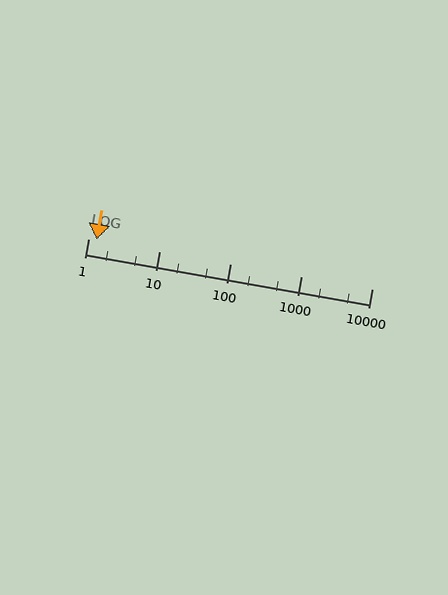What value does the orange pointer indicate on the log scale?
The pointer indicates approximately 1.3.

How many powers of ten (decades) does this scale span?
The scale spans 4 decades, from 1 to 10000.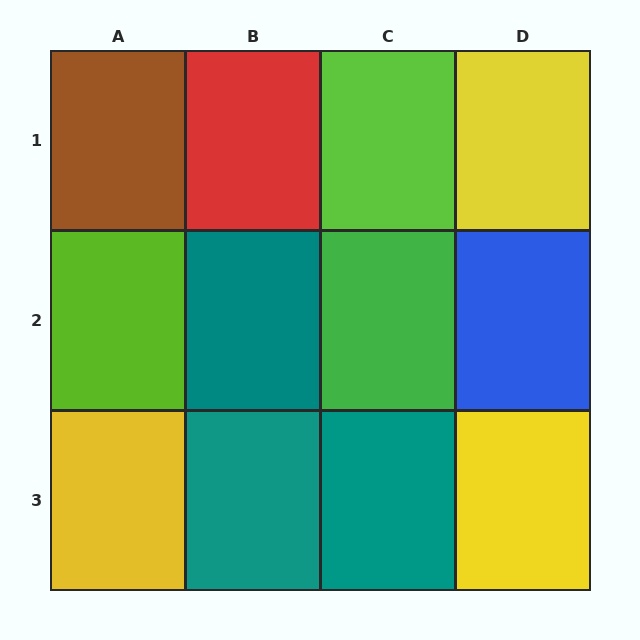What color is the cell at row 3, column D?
Yellow.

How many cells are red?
1 cell is red.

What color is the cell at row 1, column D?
Yellow.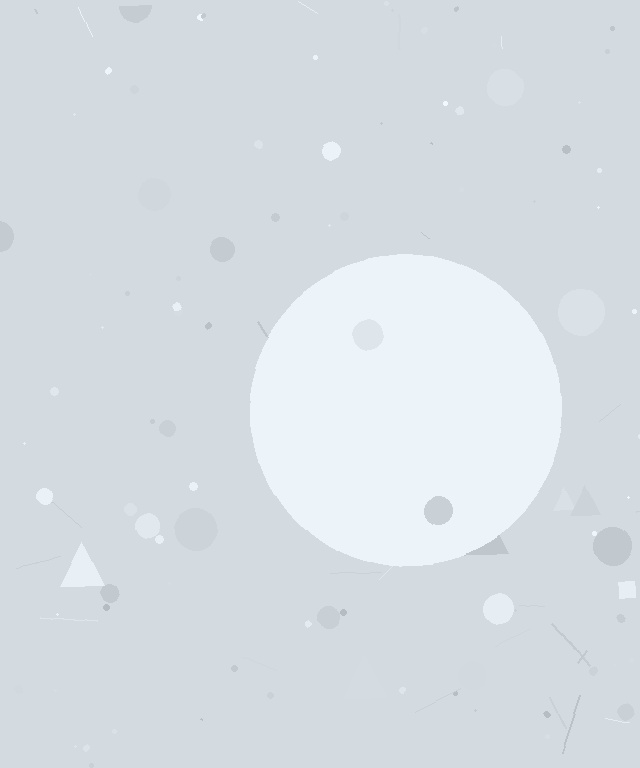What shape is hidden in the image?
A circle is hidden in the image.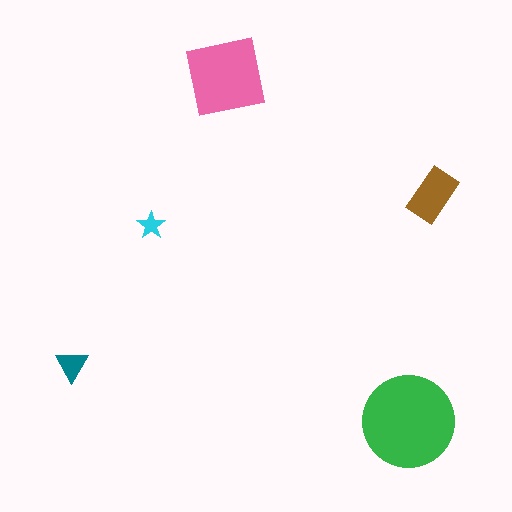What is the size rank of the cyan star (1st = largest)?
5th.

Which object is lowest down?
The green circle is bottommost.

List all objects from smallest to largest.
The cyan star, the teal triangle, the brown rectangle, the pink square, the green circle.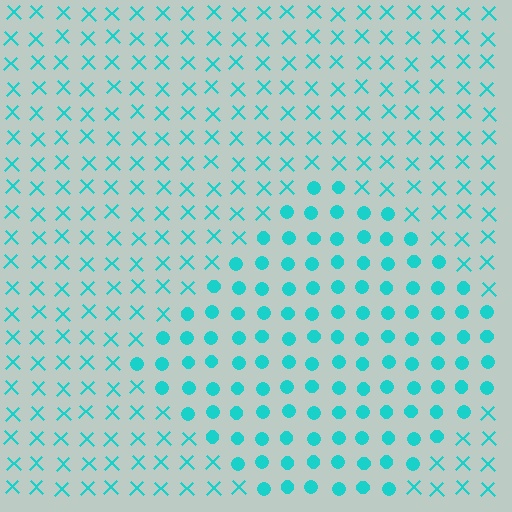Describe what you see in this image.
The image is filled with small cyan elements arranged in a uniform grid. A diamond-shaped region contains circles, while the surrounding area contains X marks. The boundary is defined purely by the change in element shape.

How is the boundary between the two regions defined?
The boundary is defined by a change in element shape: circles inside vs. X marks outside. All elements share the same color and spacing.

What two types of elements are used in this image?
The image uses circles inside the diamond region and X marks outside it.